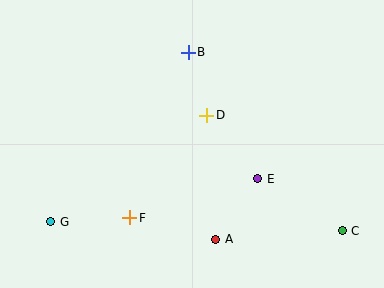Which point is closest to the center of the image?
Point D at (207, 115) is closest to the center.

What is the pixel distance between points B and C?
The distance between B and C is 236 pixels.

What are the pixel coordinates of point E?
Point E is at (258, 179).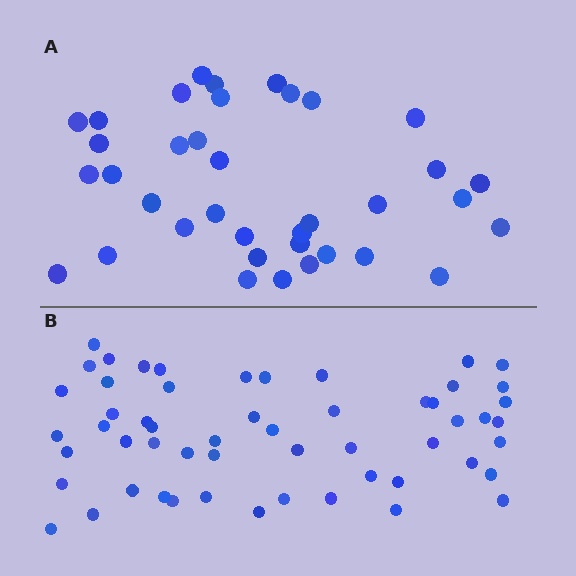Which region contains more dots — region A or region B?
Region B (the bottom region) has more dots.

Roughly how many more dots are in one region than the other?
Region B has approximately 20 more dots than region A.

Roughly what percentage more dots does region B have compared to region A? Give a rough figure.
About 50% more.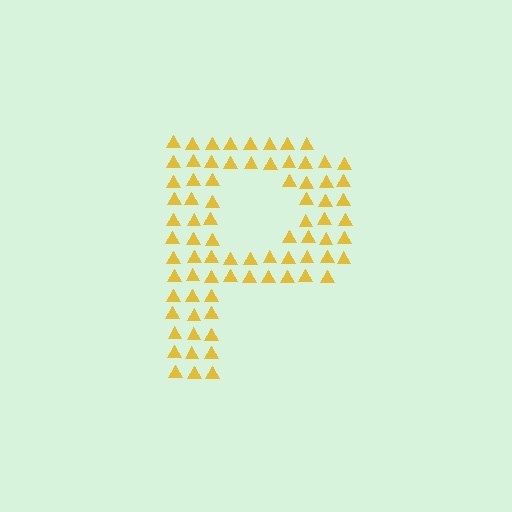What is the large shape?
The large shape is the letter P.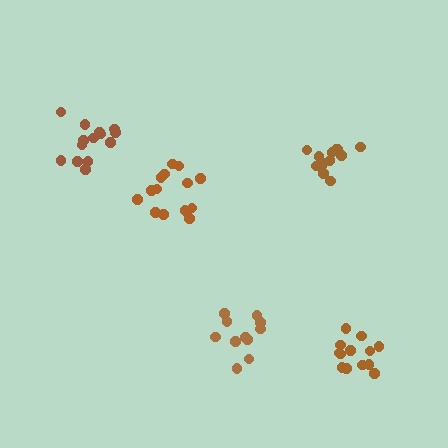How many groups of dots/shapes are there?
There are 5 groups.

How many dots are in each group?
Group 1: 13 dots, Group 2: 14 dots, Group 3: 13 dots, Group 4: 14 dots, Group 5: 11 dots (65 total).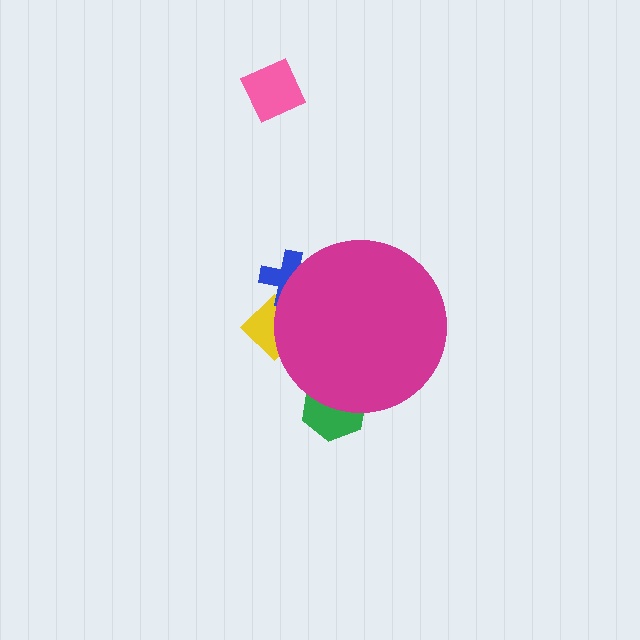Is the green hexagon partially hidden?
Yes, the green hexagon is partially hidden behind the magenta circle.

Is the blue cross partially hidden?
Yes, the blue cross is partially hidden behind the magenta circle.